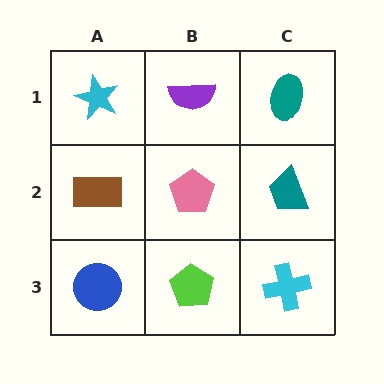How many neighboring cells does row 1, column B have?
3.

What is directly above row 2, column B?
A purple semicircle.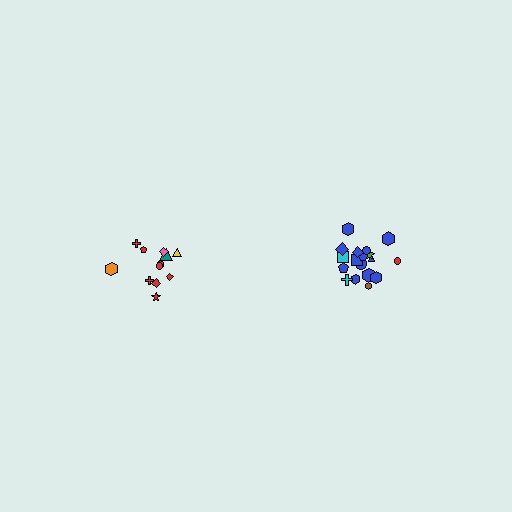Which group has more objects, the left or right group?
The right group.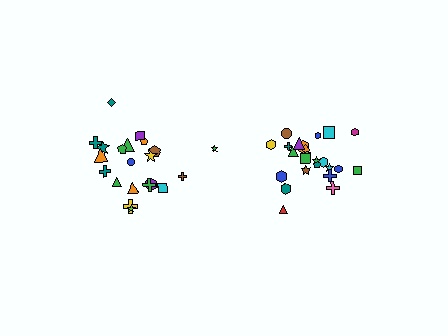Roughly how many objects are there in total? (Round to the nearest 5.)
Roughly 45 objects in total.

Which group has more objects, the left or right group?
The right group.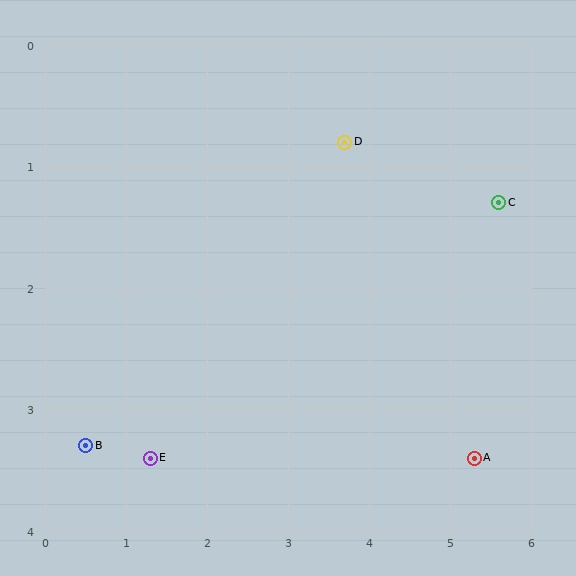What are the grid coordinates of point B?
Point B is at approximately (0.5, 3.3).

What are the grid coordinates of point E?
Point E is at approximately (1.3, 3.4).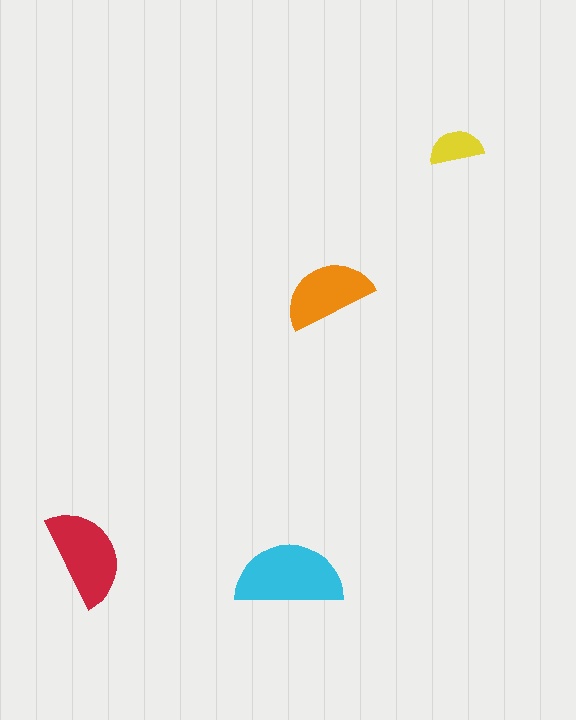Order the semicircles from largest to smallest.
the cyan one, the red one, the orange one, the yellow one.